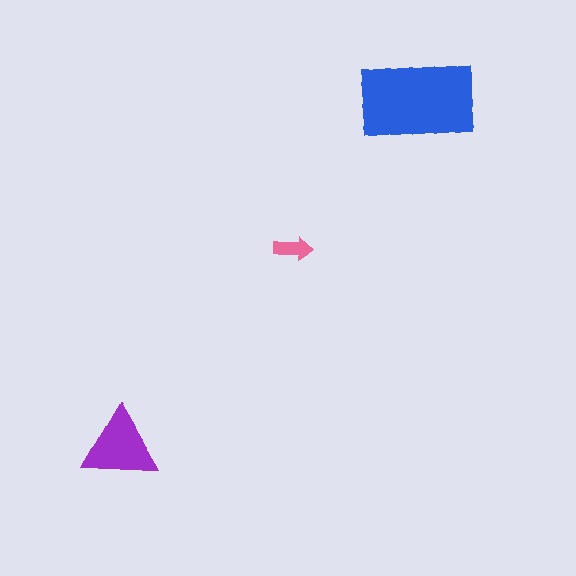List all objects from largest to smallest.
The blue rectangle, the purple triangle, the pink arrow.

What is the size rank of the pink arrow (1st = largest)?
3rd.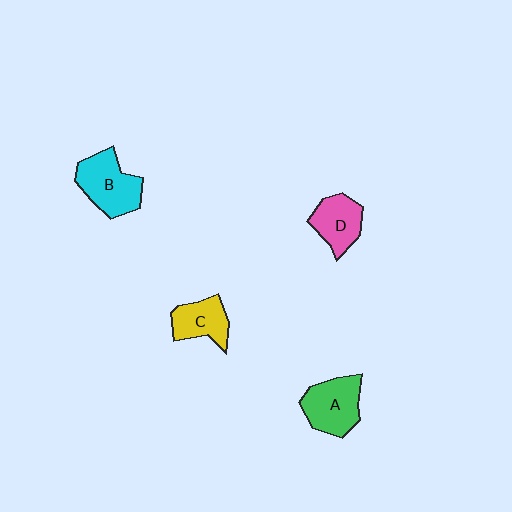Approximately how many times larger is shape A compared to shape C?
Approximately 1.3 times.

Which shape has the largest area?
Shape B (cyan).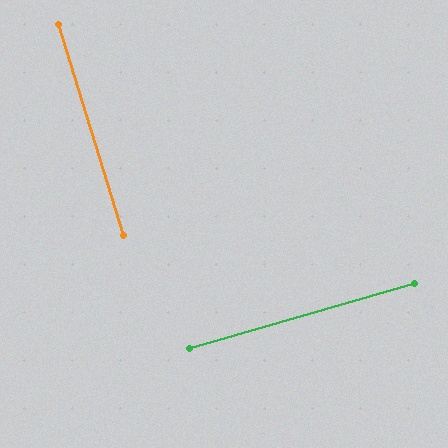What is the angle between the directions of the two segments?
Approximately 89 degrees.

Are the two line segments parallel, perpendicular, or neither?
Perpendicular — they meet at approximately 89°.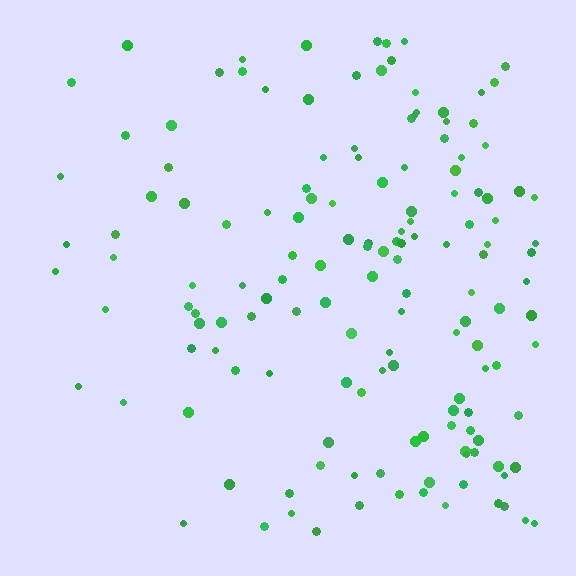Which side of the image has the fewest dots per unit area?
The left.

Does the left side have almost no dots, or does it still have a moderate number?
Still a moderate number, just noticeably fewer than the right.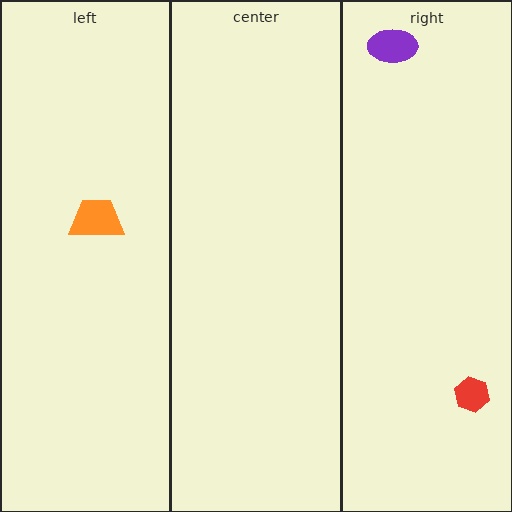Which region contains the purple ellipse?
The right region.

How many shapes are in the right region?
2.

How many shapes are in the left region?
1.